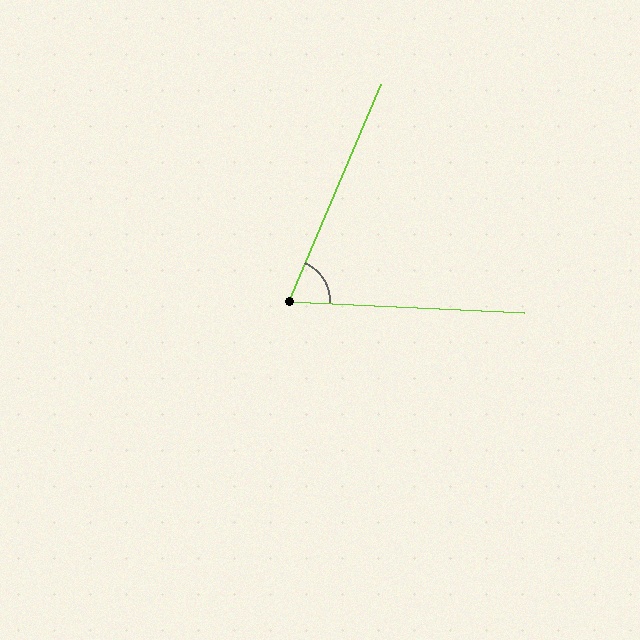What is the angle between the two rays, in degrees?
Approximately 70 degrees.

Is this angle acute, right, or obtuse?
It is acute.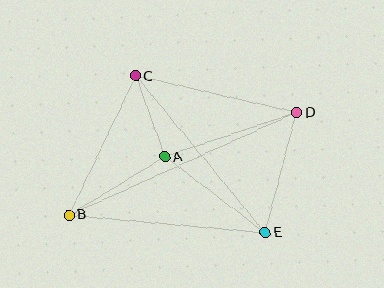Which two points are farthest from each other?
Points B and D are farthest from each other.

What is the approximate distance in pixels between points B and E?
The distance between B and E is approximately 197 pixels.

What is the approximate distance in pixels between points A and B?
The distance between A and B is approximately 112 pixels.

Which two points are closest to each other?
Points A and C are closest to each other.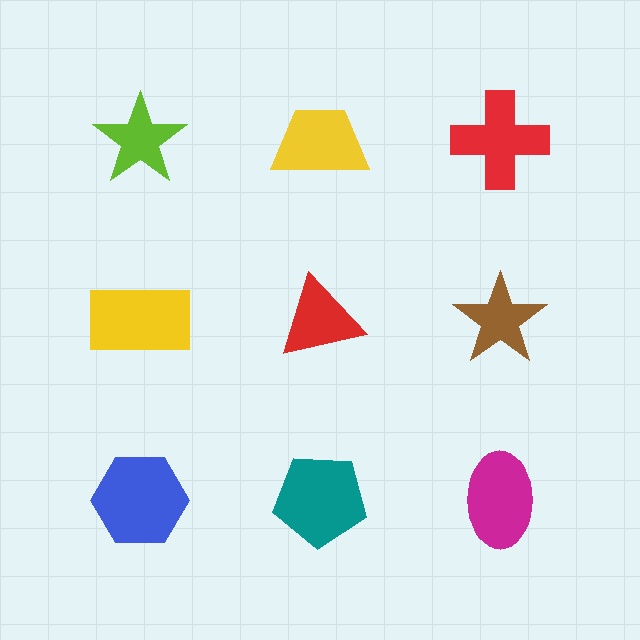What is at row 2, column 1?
A yellow rectangle.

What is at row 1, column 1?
A lime star.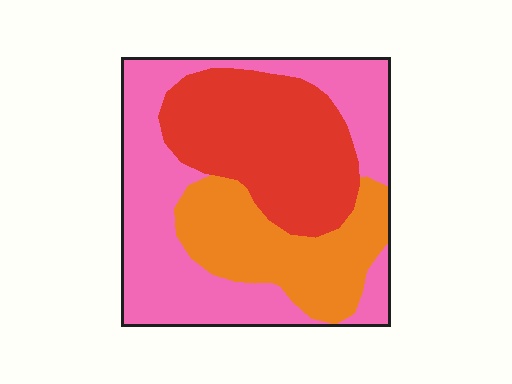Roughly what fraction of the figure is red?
Red covers around 30% of the figure.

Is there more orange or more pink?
Pink.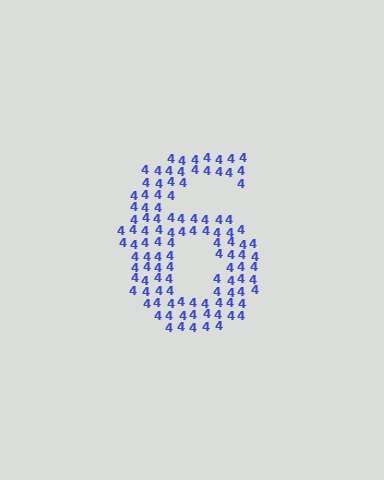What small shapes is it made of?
It is made of small digit 4's.